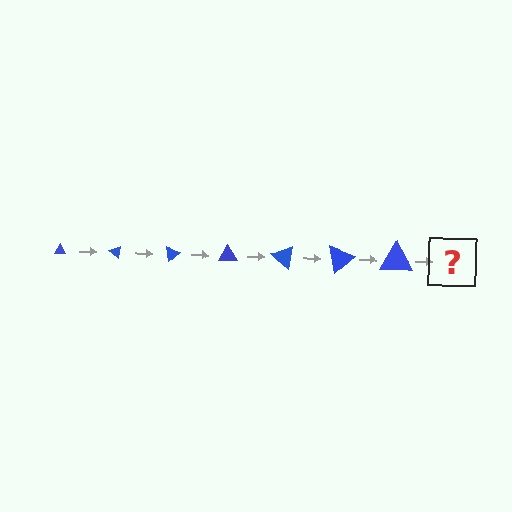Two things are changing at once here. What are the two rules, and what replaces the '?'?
The two rules are that the triangle grows larger each step and it rotates 40 degrees each step. The '?' should be a triangle, larger than the previous one and rotated 280 degrees from the start.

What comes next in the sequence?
The next element should be a triangle, larger than the previous one and rotated 280 degrees from the start.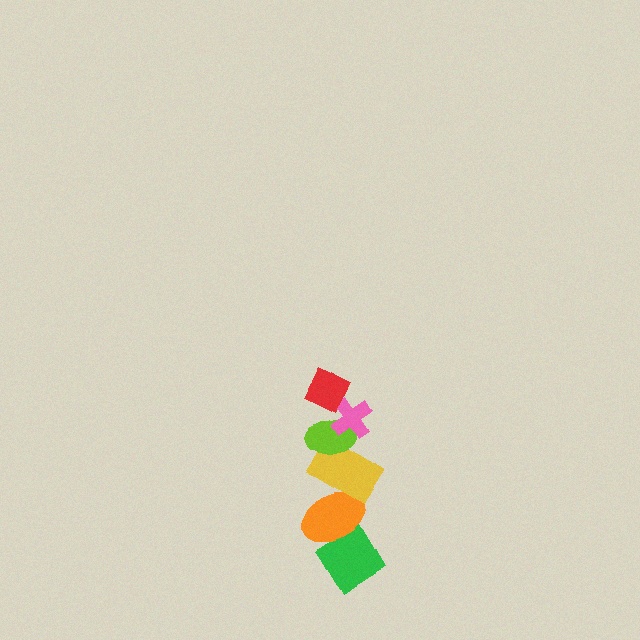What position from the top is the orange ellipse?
The orange ellipse is 5th from the top.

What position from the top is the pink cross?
The pink cross is 2nd from the top.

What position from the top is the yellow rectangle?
The yellow rectangle is 4th from the top.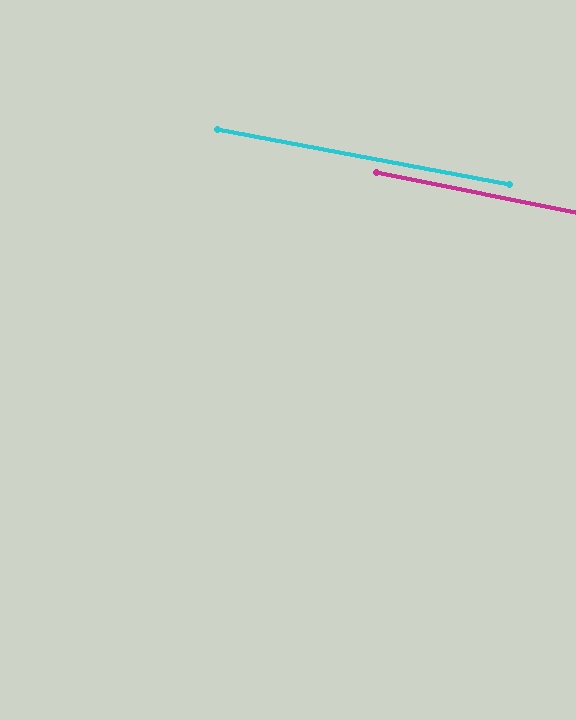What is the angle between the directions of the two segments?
Approximately 1 degree.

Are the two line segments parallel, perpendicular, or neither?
Parallel — their directions differ by only 0.9°.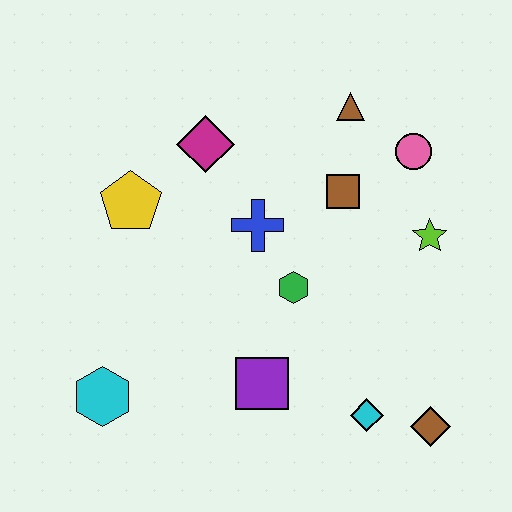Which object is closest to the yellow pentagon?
The magenta diamond is closest to the yellow pentagon.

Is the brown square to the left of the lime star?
Yes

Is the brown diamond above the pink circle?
No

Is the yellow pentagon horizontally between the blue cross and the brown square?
No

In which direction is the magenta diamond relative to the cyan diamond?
The magenta diamond is above the cyan diamond.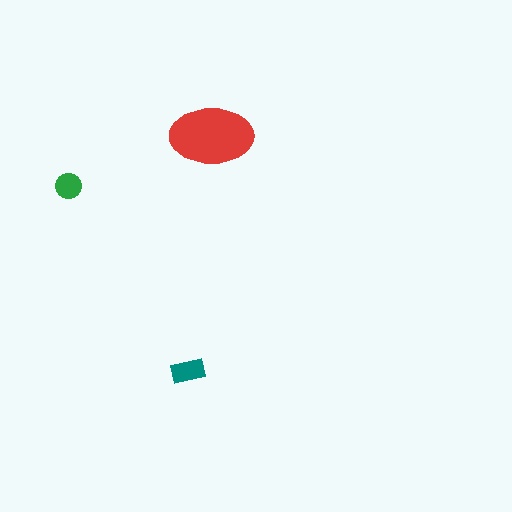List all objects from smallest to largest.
The green circle, the teal rectangle, the red ellipse.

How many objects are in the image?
There are 3 objects in the image.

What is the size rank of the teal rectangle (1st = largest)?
2nd.